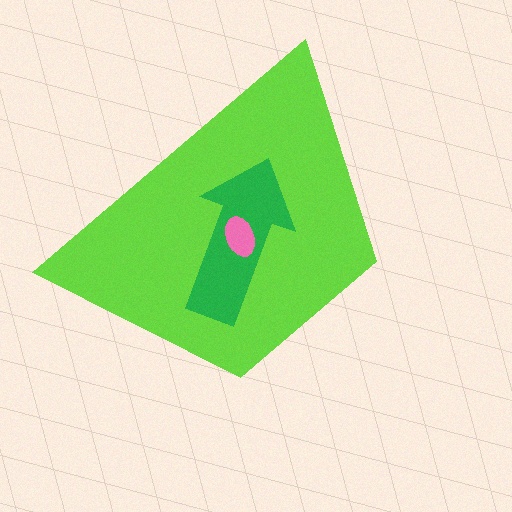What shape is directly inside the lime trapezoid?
The green arrow.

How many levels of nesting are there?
3.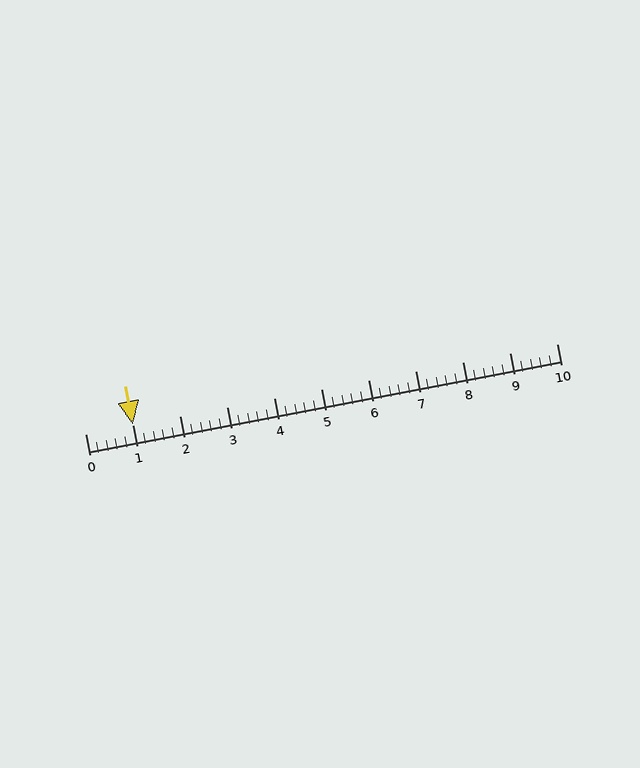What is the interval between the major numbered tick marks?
The major tick marks are spaced 1 units apart.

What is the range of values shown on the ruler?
The ruler shows values from 0 to 10.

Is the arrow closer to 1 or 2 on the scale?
The arrow is closer to 1.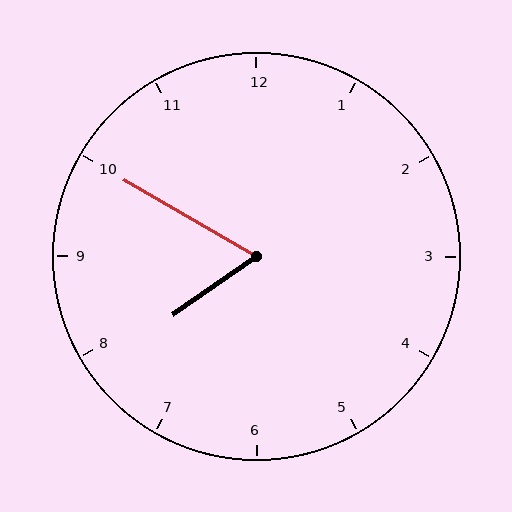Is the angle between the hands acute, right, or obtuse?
It is acute.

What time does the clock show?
7:50.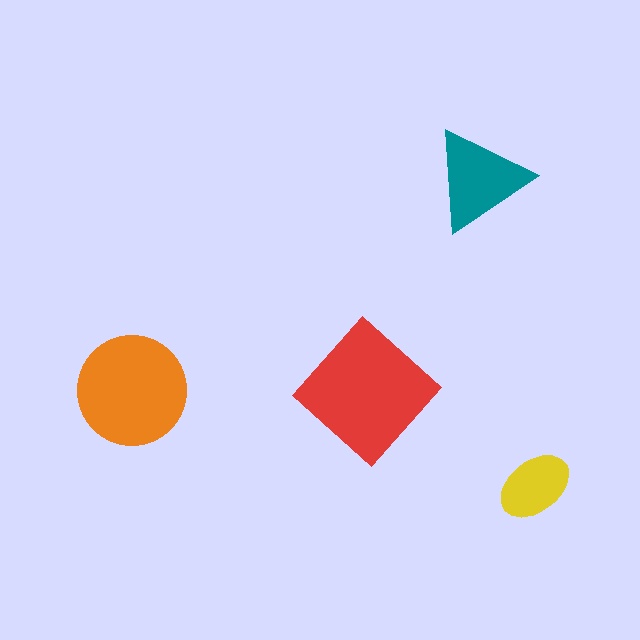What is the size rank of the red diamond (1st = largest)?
1st.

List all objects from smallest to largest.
The yellow ellipse, the teal triangle, the orange circle, the red diamond.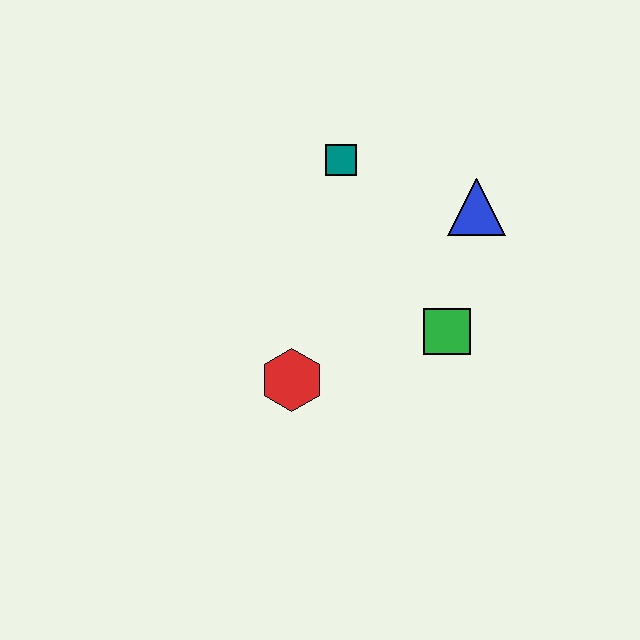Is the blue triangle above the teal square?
No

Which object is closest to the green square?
The blue triangle is closest to the green square.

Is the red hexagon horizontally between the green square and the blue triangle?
No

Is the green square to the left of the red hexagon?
No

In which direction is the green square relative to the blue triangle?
The green square is below the blue triangle.